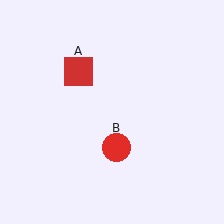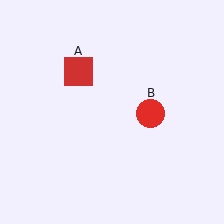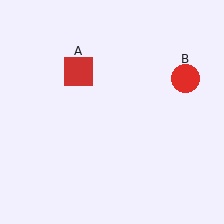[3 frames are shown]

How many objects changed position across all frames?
1 object changed position: red circle (object B).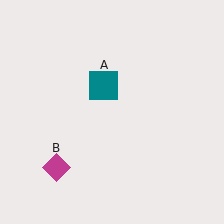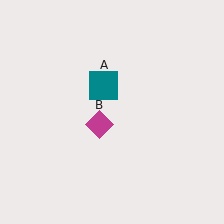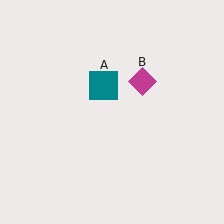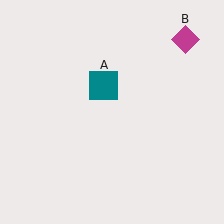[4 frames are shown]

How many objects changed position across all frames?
1 object changed position: magenta diamond (object B).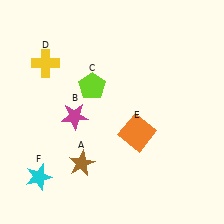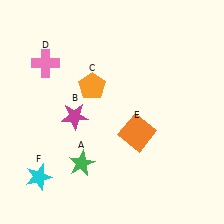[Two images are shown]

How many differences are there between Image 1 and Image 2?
There are 3 differences between the two images.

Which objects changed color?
A changed from brown to green. C changed from lime to orange. D changed from yellow to pink.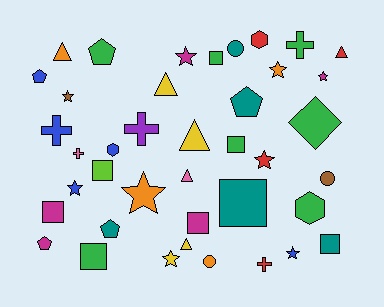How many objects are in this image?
There are 40 objects.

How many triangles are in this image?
There are 6 triangles.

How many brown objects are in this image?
There are 2 brown objects.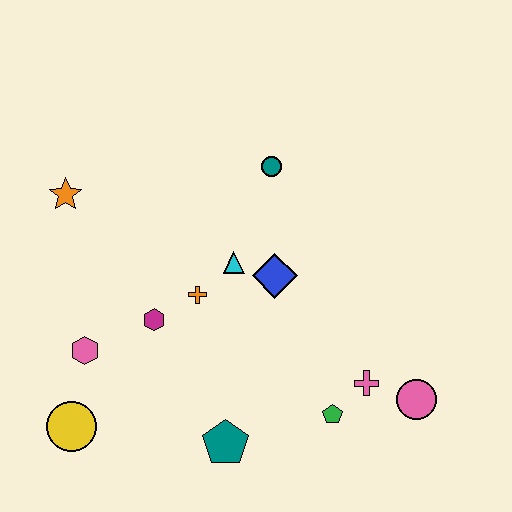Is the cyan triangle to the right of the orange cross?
Yes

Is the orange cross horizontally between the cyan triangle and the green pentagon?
No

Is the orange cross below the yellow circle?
No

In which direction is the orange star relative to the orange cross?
The orange star is to the left of the orange cross.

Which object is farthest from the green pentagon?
The orange star is farthest from the green pentagon.